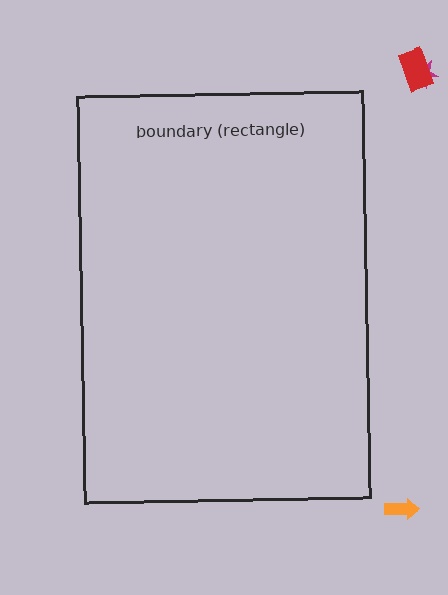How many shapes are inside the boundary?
0 inside, 3 outside.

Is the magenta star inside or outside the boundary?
Outside.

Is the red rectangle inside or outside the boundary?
Outside.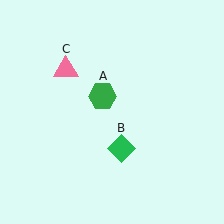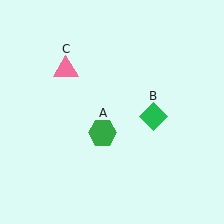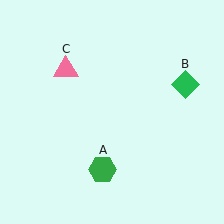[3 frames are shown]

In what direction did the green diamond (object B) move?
The green diamond (object B) moved up and to the right.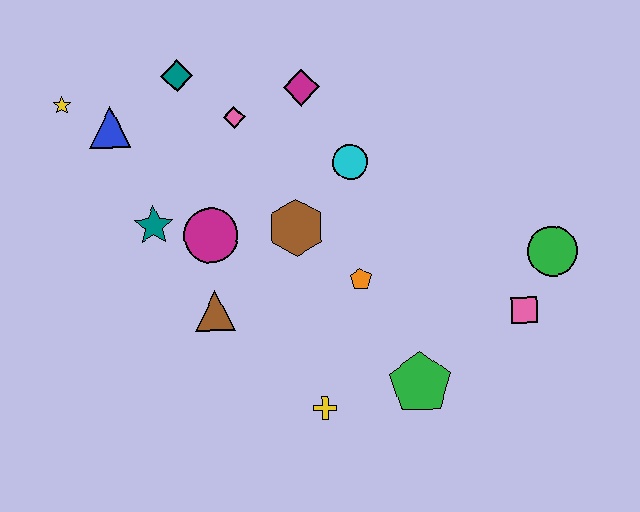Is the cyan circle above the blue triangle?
No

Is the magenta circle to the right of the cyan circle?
No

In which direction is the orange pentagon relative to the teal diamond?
The orange pentagon is below the teal diamond.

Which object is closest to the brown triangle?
The magenta circle is closest to the brown triangle.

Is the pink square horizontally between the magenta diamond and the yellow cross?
No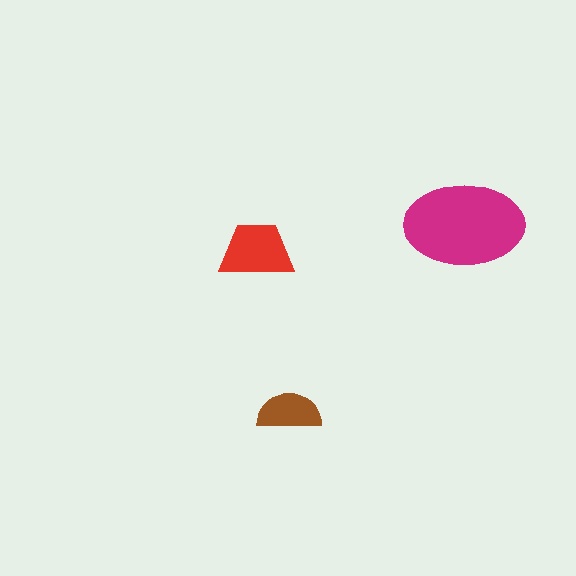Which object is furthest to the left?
The red trapezoid is leftmost.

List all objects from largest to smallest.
The magenta ellipse, the red trapezoid, the brown semicircle.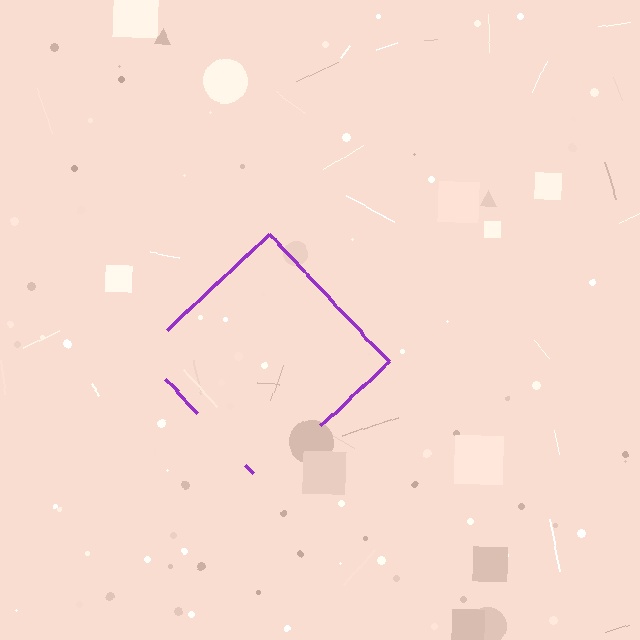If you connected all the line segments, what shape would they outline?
They would outline a diamond.